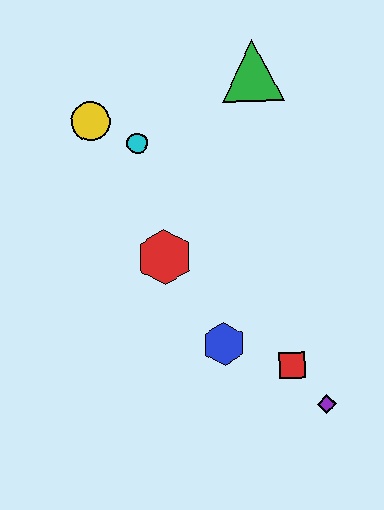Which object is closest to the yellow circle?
The cyan circle is closest to the yellow circle.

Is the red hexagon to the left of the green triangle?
Yes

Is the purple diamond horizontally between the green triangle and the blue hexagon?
No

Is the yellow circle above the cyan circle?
Yes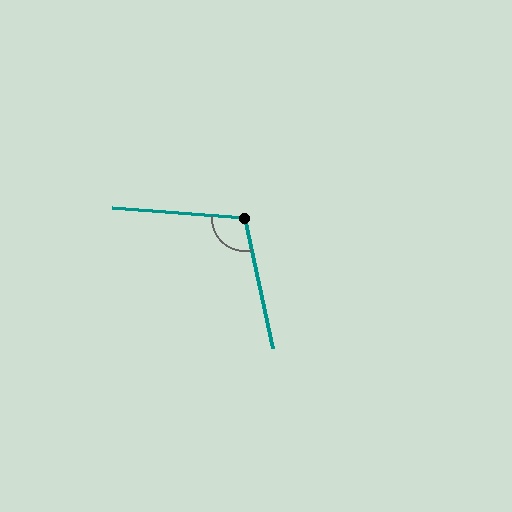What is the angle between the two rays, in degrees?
Approximately 107 degrees.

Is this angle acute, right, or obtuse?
It is obtuse.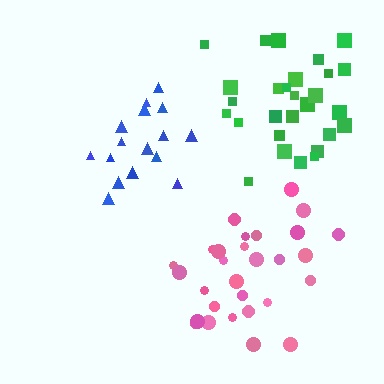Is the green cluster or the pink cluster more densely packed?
Pink.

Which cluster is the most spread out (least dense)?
Green.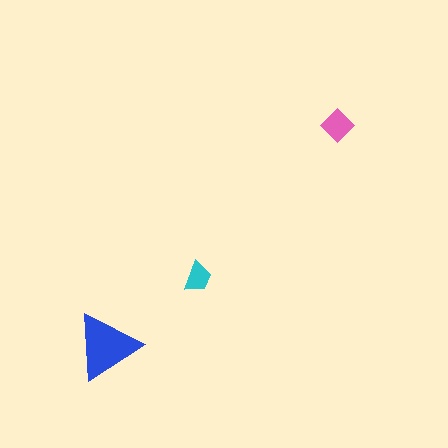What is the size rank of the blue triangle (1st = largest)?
1st.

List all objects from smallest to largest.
The cyan trapezoid, the pink diamond, the blue triangle.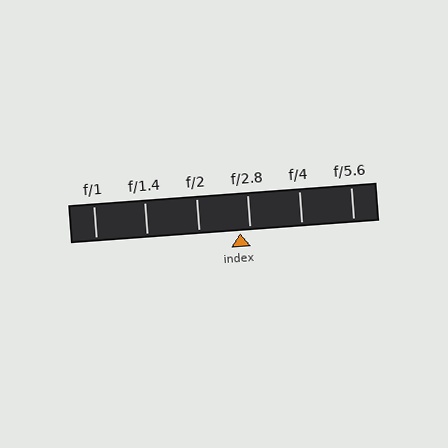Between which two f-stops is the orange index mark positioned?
The index mark is between f/2 and f/2.8.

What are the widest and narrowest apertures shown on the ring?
The widest aperture shown is f/1 and the narrowest is f/5.6.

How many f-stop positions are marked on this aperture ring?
There are 6 f-stop positions marked.